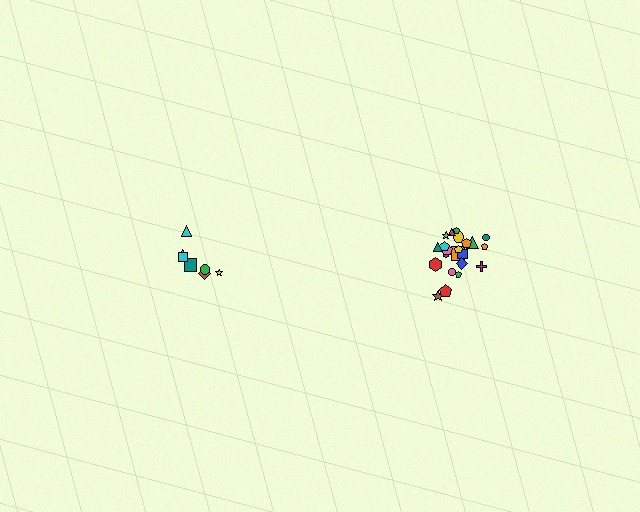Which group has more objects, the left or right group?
The right group.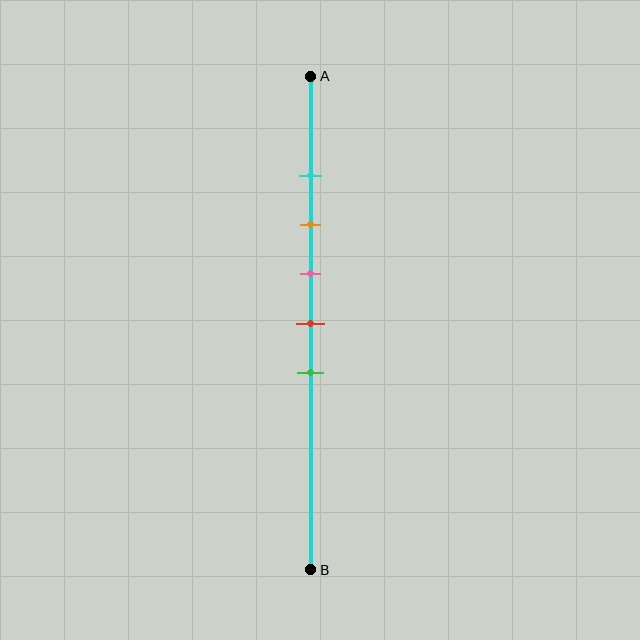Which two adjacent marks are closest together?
The cyan and orange marks are the closest adjacent pair.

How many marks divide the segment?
There are 5 marks dividing the segment.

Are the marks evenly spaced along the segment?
Yes, the marks are approximately evenly spaced.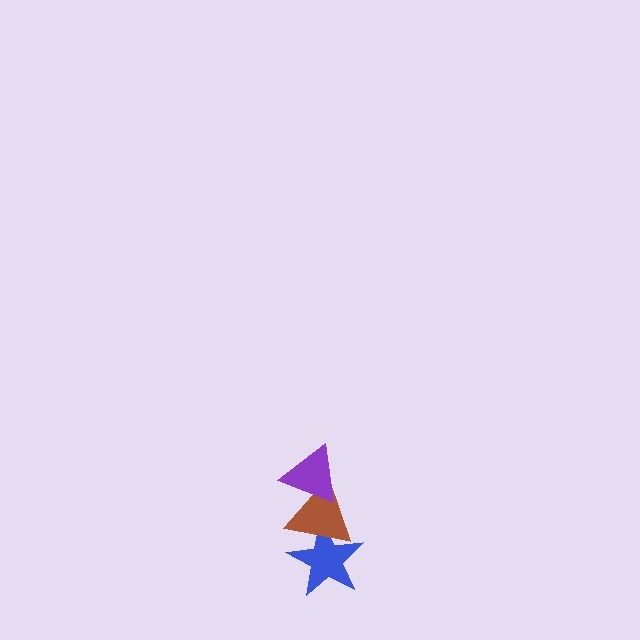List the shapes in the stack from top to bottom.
From top to bottom: the purple triangle, the brown triangle, the blue star.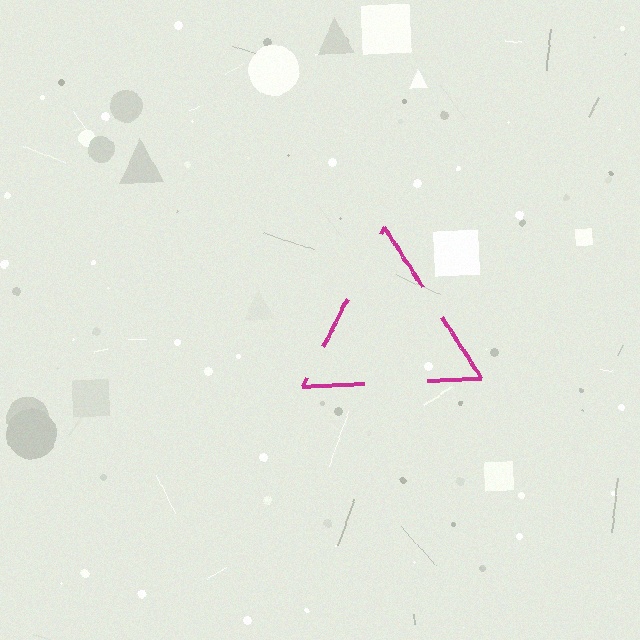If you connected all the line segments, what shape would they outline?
They would outline a triangle.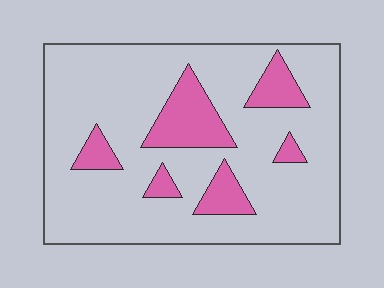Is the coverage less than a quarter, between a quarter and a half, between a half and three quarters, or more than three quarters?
Less than a quarter.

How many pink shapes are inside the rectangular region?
6.